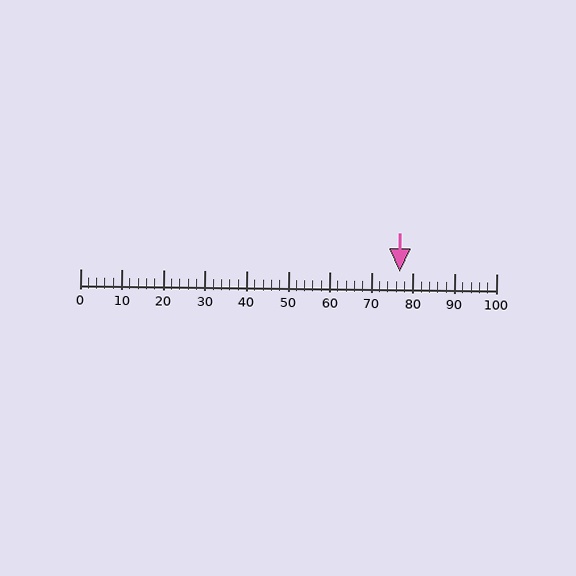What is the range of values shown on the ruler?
The ruler shows values from 0 to 100.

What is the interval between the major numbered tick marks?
The major tick marks are spaced 10 units apart.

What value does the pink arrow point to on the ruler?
The pink arrow points to approximately 77.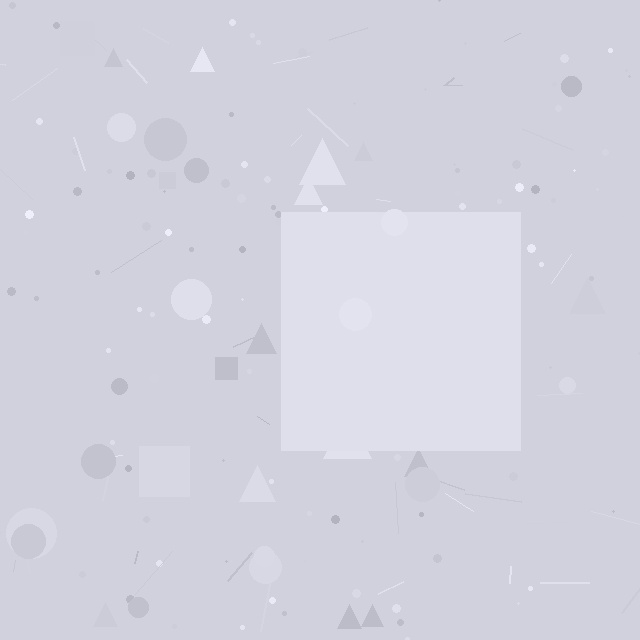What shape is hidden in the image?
A square is hidden in the image.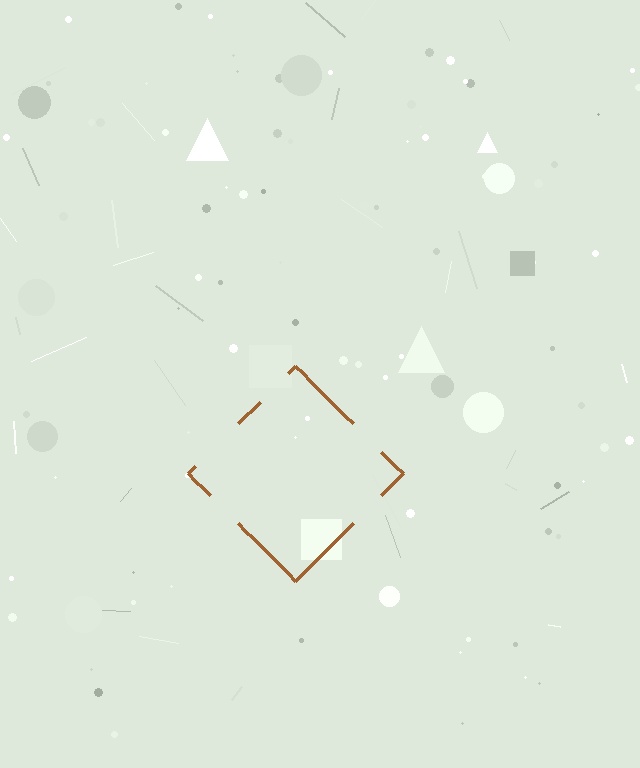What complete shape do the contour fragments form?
The contour fragments form a diamond.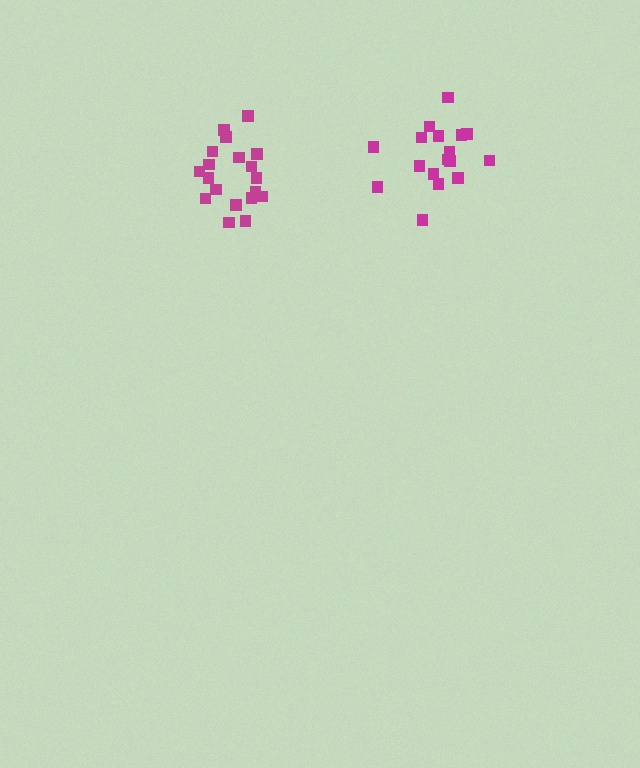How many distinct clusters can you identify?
There are 2 distinct clusters.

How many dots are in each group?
Group 1: 18 dots, Group 2: 19 dots (37 total).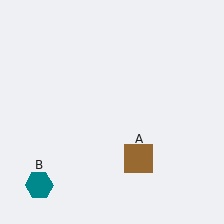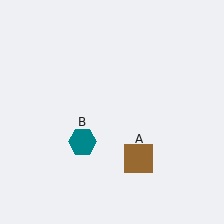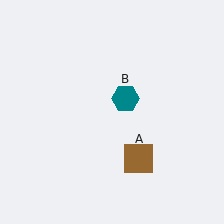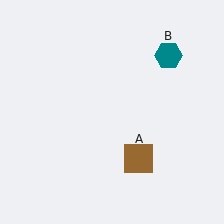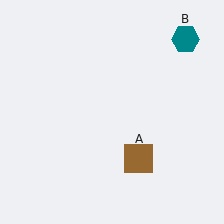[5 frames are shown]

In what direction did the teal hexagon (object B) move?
The teal hexagon (object B) moved up and to the right.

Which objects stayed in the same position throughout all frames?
Brown square (object A) remained stationary.